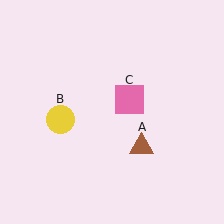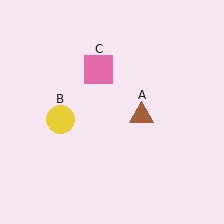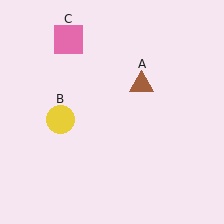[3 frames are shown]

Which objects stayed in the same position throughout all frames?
Yellow circle (object B) remained stationary.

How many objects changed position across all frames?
2 objects changed position: brown triangle (object A), pink square (object C).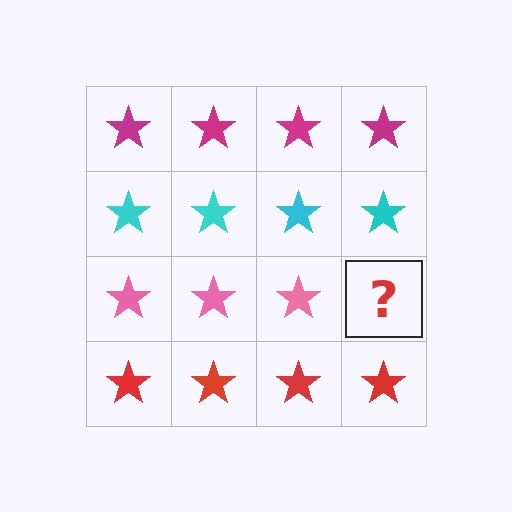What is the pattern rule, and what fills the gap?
The rule is that each row has a consistent color. The gap should be filled with a pink star.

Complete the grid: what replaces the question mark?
The question mark should be replaced with a pink star.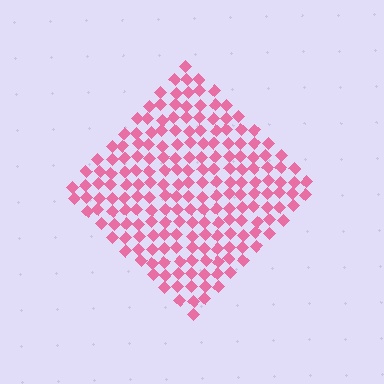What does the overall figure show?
The overall figure shows a diamond.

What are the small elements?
The small elements are diamonds.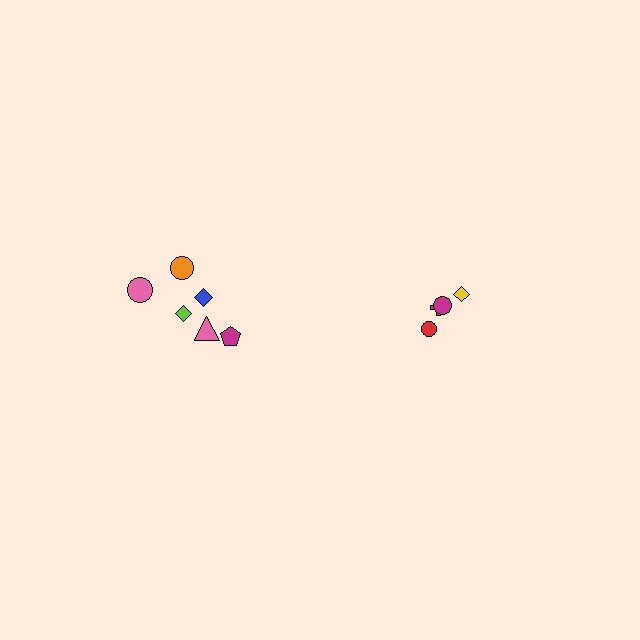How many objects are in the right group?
There are 4 objects.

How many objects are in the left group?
There are 6 objects.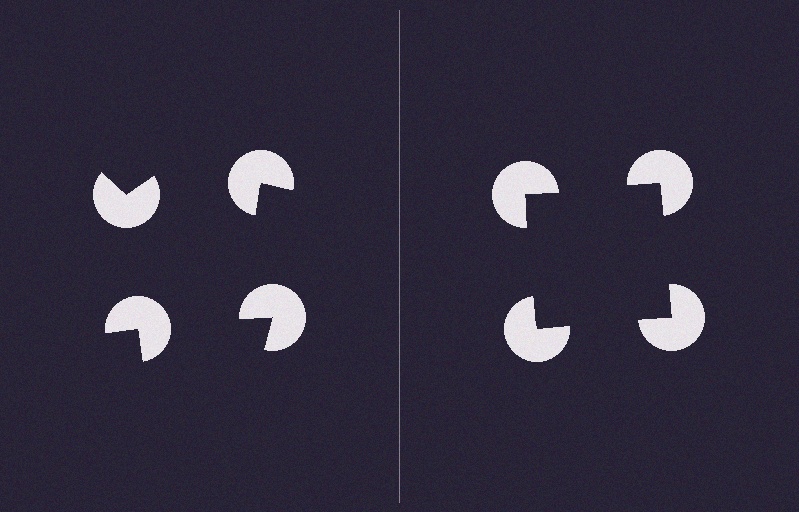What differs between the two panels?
The pac-man discs are positioned identically on both sides; only the wedge orientations differ. On the right they align to a square; on the left they are misaligned.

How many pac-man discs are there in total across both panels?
8 — 4 on each side.